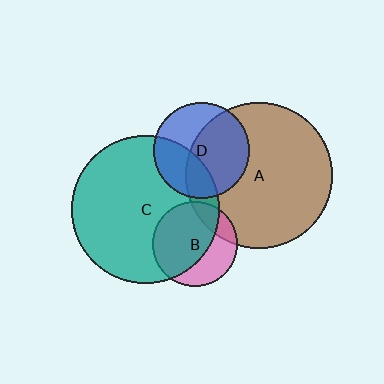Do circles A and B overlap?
Yes.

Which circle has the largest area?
Circle C (teal).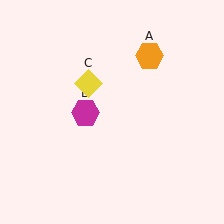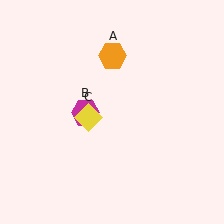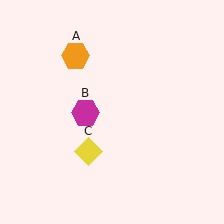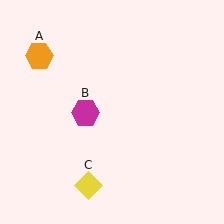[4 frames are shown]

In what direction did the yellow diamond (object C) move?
The yellow diamond (object C) moved down.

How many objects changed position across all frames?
2 objects changed position: orange hexagon (object A), yellow diamond (object C).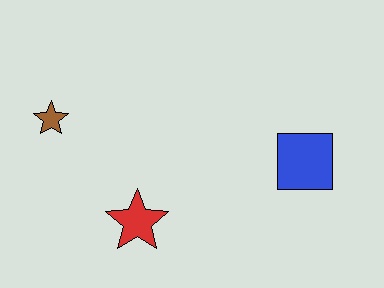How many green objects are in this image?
There are no green objects.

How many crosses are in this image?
There are no crosses.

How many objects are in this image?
There are 3 objects.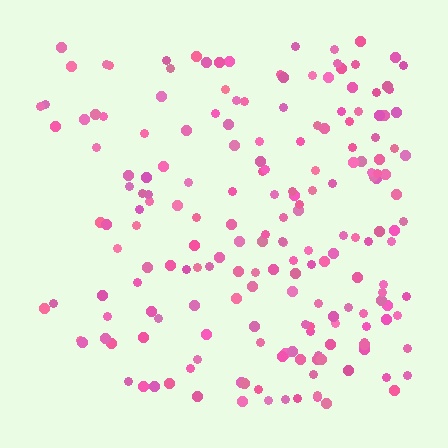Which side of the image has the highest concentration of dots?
The right.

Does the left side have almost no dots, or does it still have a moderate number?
Still a moderate number, just noticeably fewer than the right.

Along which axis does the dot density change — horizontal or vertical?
Horizontal.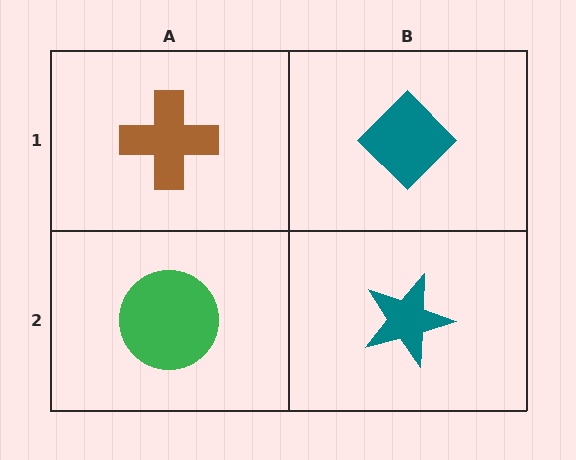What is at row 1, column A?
A brown cross.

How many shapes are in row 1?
2 shapes.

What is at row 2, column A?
A green circle.